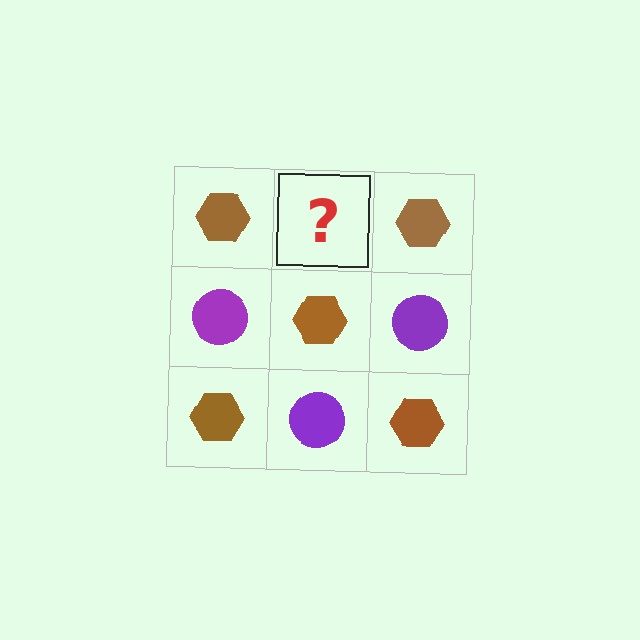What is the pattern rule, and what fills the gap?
The rule is that it alternates brown hexagon and purple circle in a checkerboard pattern. The gap should be filled with a purple circle.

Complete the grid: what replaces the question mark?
The question mark should be replaced with a purple circle.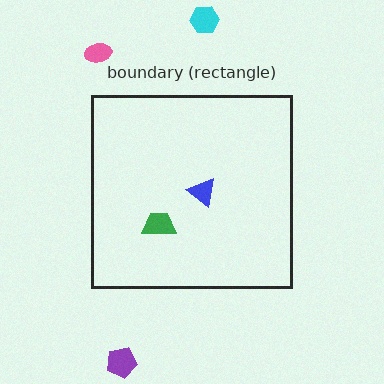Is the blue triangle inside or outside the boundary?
Inside.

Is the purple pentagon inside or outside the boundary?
Outside.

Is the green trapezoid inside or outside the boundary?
Inside.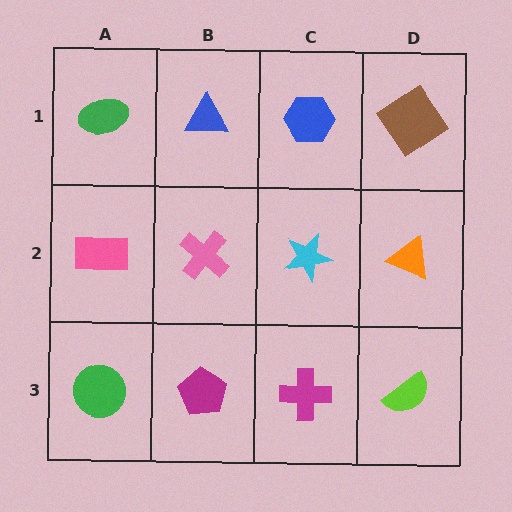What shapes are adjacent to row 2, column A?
A green ellipse (row 1, column A), a green circle (row 3, column A), a pink cross (row 2, column B).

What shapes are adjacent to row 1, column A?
A pink rectangle (row 2, column A), a blue triangle (row 1, column B).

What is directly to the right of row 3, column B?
A magenta cross.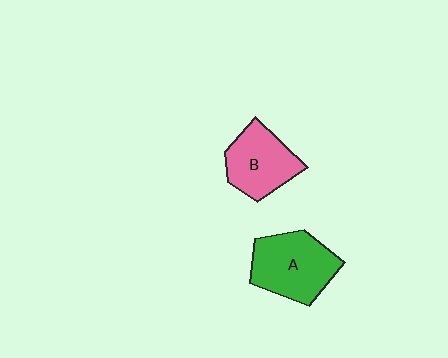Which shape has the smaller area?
Shape B (pink).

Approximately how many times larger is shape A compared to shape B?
Approximately 1.2 times.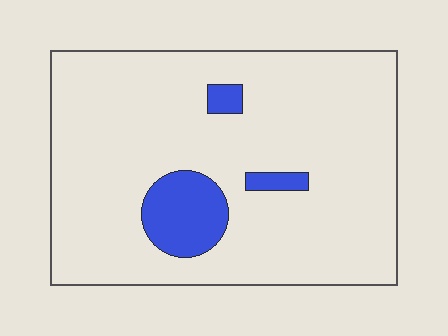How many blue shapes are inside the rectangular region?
3.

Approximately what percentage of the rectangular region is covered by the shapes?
Approximately 10%.